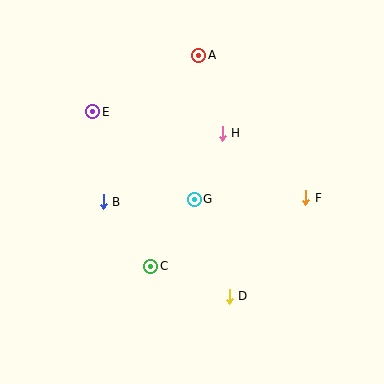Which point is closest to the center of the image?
Point G at (194, 199) is closest to the center.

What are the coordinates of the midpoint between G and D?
The midpoint between G and D is at (212, 248).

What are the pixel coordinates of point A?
Point A is at (199, 55).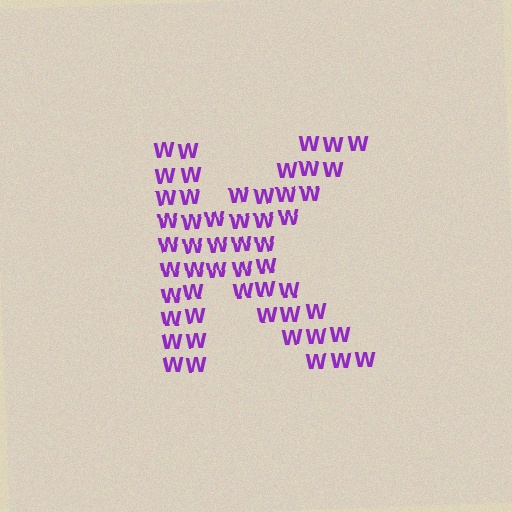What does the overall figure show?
The overall figure shows the letter K.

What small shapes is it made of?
It is made of small letter W's.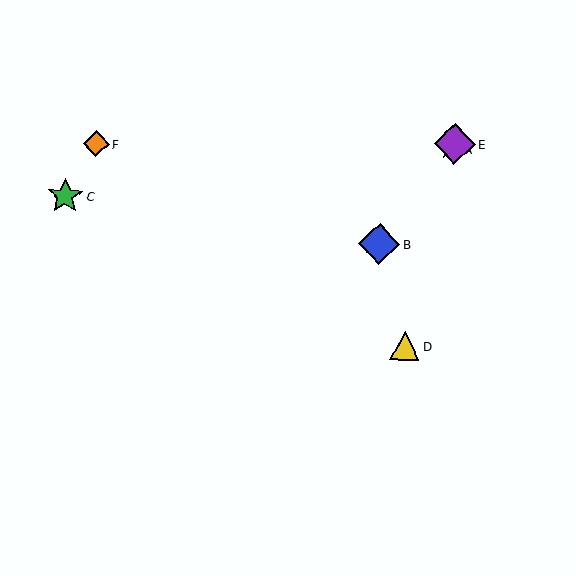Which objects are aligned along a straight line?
Objects A, B, E are aligned along a straight line.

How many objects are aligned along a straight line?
3 objects (A, B, E) are aligned along a straight line.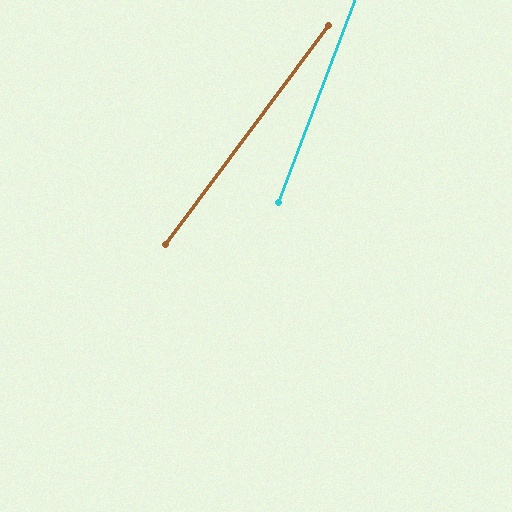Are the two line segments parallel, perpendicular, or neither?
Neither parallel nor perpendicular — they differ by about 16°.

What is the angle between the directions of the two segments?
Approximately 16 degrees.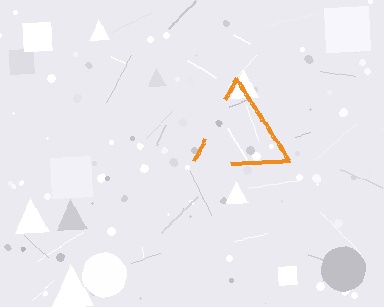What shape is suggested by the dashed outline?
The dashed outline suggests a triangle.